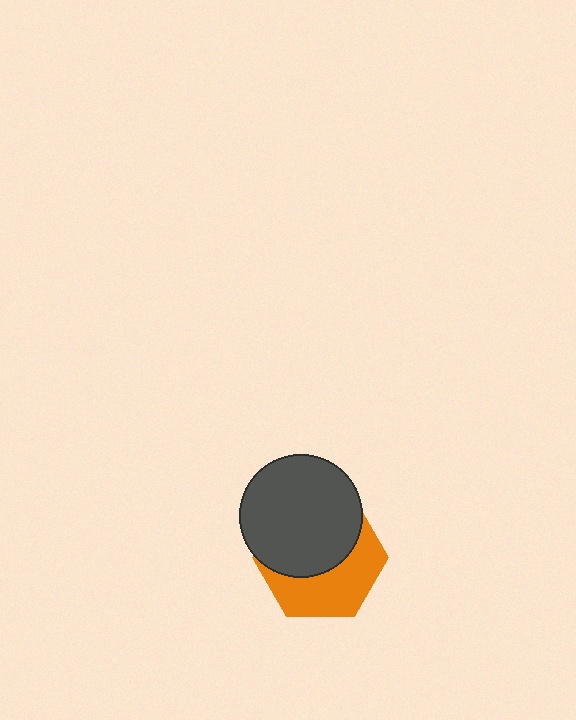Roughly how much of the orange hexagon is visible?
About half of it is visible (roughly 46%).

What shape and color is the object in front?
The object in front is a dark gray circle.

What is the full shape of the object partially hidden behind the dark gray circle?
The partially hidden object is an orange hexagon.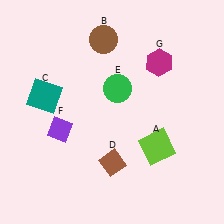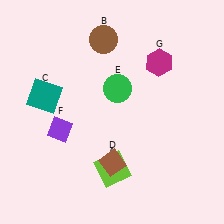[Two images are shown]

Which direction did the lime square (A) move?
The lime square (A) moved left.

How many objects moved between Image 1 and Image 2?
1 object moved between the two images.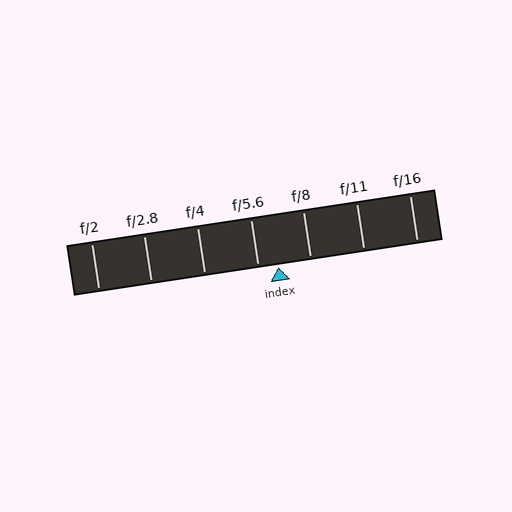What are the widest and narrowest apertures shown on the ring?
The widest aperture shown is f/2 and the narrowest is f/16.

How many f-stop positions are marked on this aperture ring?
There are 7 f-stop positions marked.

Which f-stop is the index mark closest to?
The index mark is closest to f/5.6.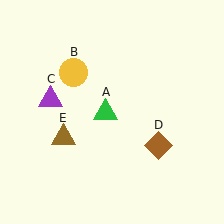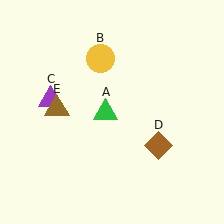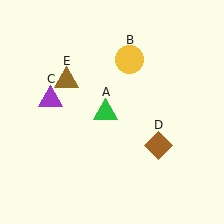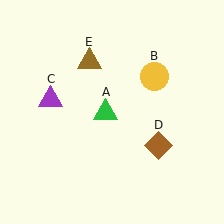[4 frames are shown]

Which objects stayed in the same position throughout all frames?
Green triangle (object A) and purple triangle (object C) and brown diamond (object D) remained stationary.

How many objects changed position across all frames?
2 objects changed position: yellow circle (object B), brown triangle (object E).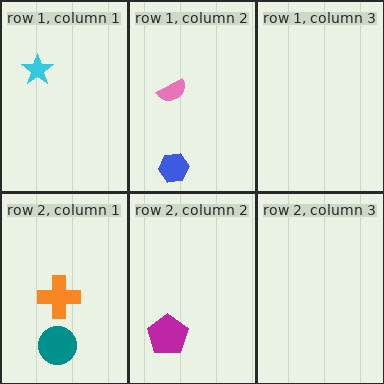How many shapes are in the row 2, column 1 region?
2.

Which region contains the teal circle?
The row 2, column 1 region.